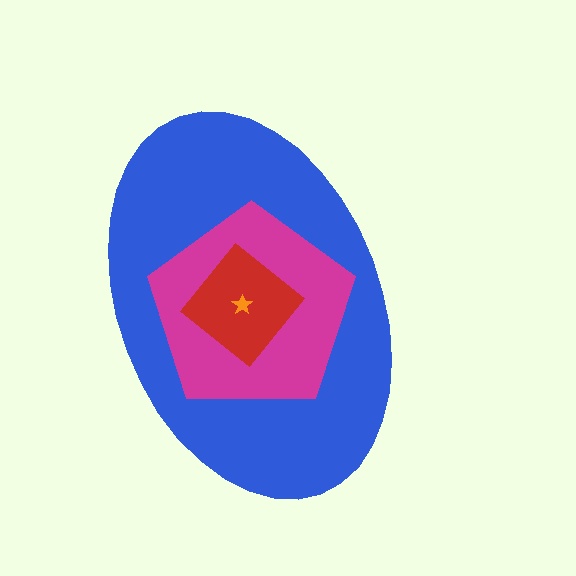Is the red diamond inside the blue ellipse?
Yes.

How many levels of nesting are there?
4.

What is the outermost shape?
The blue ellipse.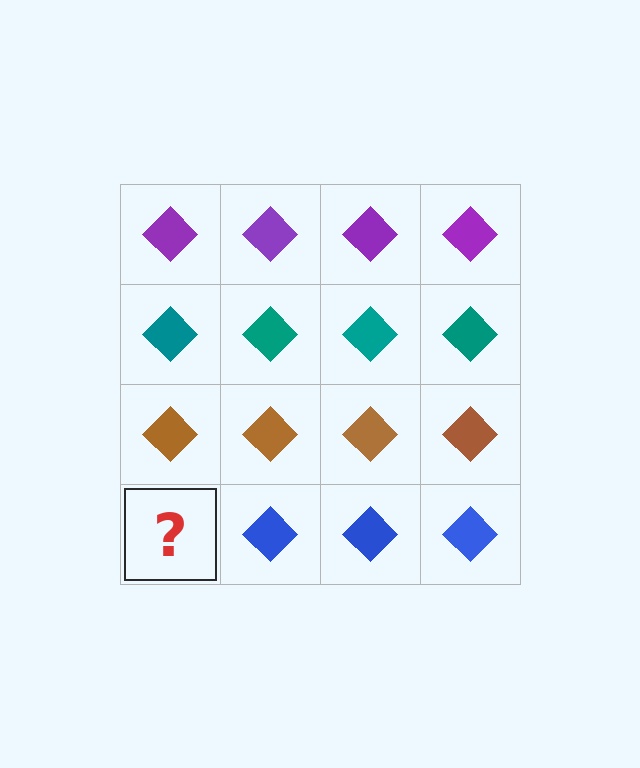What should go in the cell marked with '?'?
The missing cell should contain a blue diamond.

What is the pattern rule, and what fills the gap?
The rule is that each row has a consistent color. The gap should be filled with a blue diamond.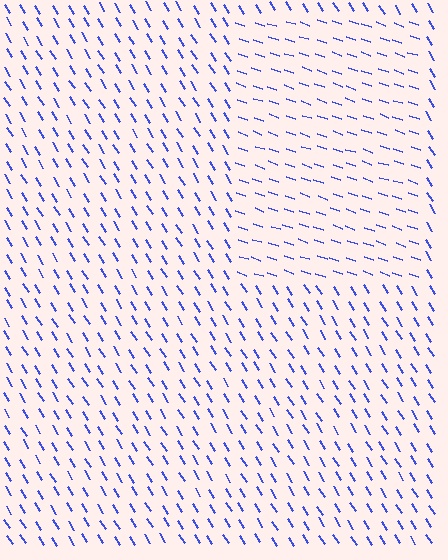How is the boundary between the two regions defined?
The boundary is defined purely by a change in line orientation (approximately 38 degrees difference). All lines are the same color and thickness.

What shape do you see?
I see a rectangle.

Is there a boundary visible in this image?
Yes, there is a texture boundary formed by a change in line orientation.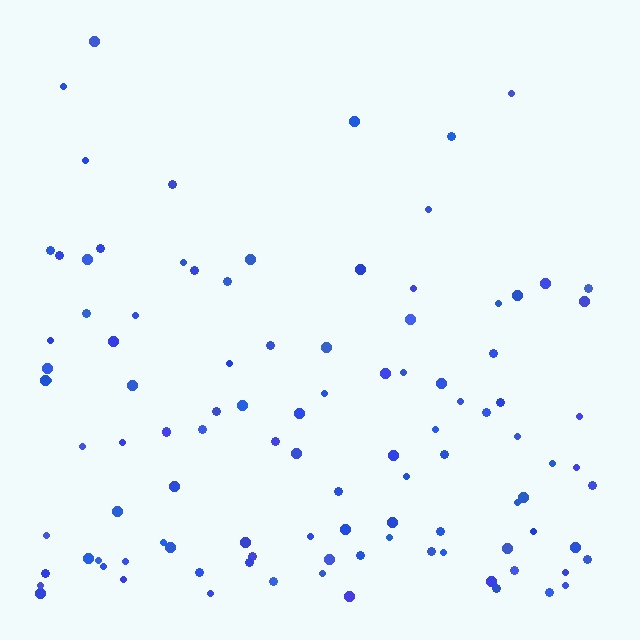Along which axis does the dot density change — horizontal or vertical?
Vertical.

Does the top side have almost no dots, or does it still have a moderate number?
Still a moderate number, just noticeably fewer than the bottom.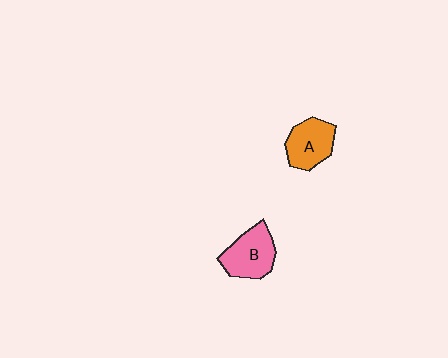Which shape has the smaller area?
Shape A (orange).